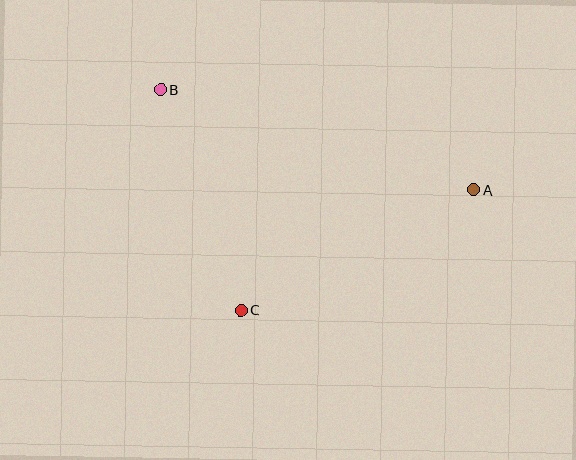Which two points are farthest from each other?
Points A and B are farthest from each other.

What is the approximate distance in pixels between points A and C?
The distance between A and C is approximately 262 pixels.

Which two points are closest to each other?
Points B and C are closest to each other.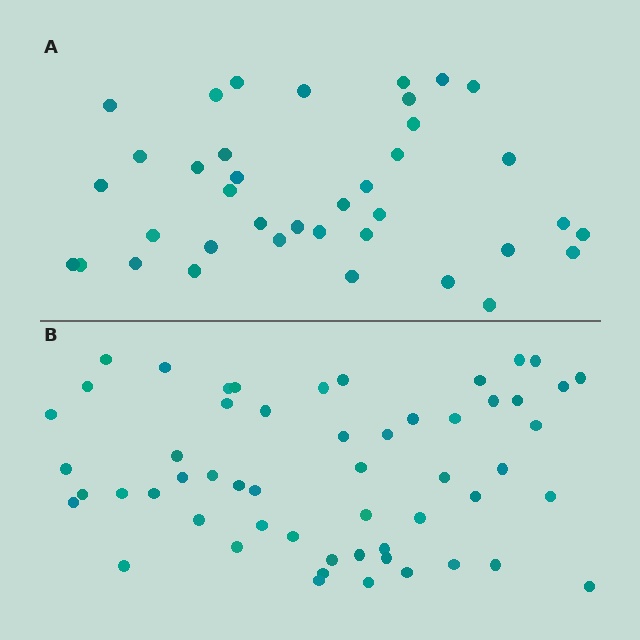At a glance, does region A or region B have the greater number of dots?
Region B (the bottom region) has more dots.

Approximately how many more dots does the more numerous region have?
Region B has approximately 15 more dots than region A.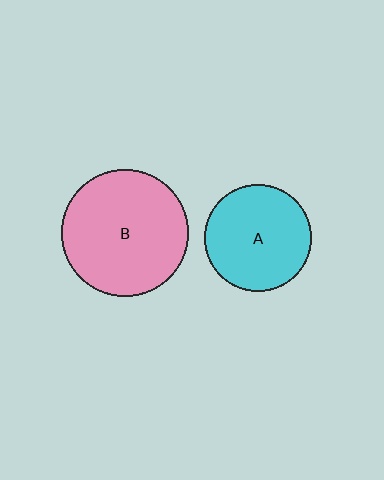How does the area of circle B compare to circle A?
Approximately 1.4 times.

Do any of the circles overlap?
No, none of the circles overlap.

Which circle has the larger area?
Circle B (pink).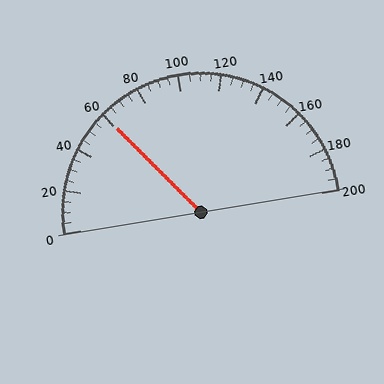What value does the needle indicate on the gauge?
The needle indicates approximately 60.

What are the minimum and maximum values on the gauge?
The gauge ranges from 0 to 200.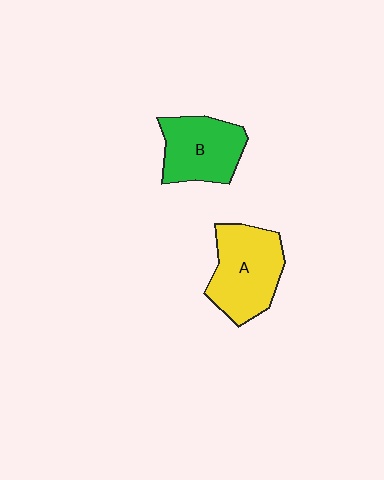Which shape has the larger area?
Shape A (yellow).